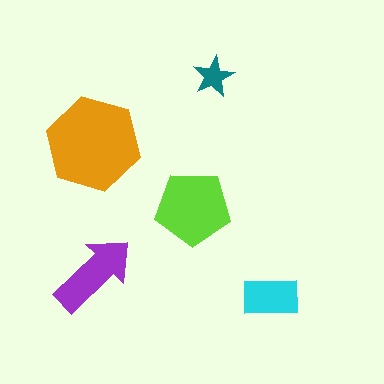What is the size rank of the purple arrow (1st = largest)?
3rd.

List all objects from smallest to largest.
The teal star, the cyan rectangle, the purple arrow, the lime pentagon, the orange hexagon.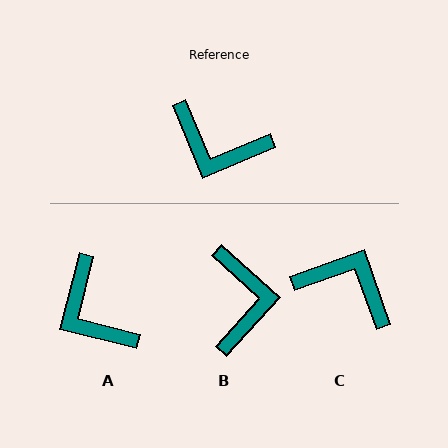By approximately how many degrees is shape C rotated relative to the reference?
Approximately 177 degrees counter-clockwise.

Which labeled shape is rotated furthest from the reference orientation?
C, about 177 degrees away.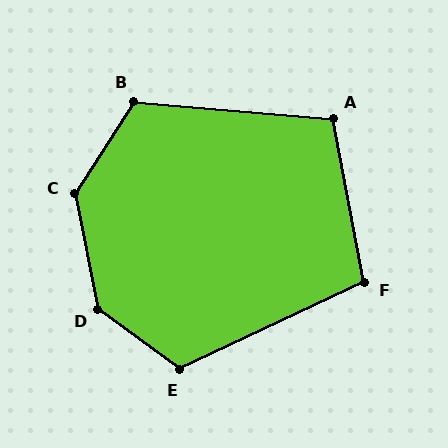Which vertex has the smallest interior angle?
F, at approximately 105 degrees.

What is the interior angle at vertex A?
Approximately 106 degrees (obtuse).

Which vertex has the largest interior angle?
D, at approximately 138 degrees.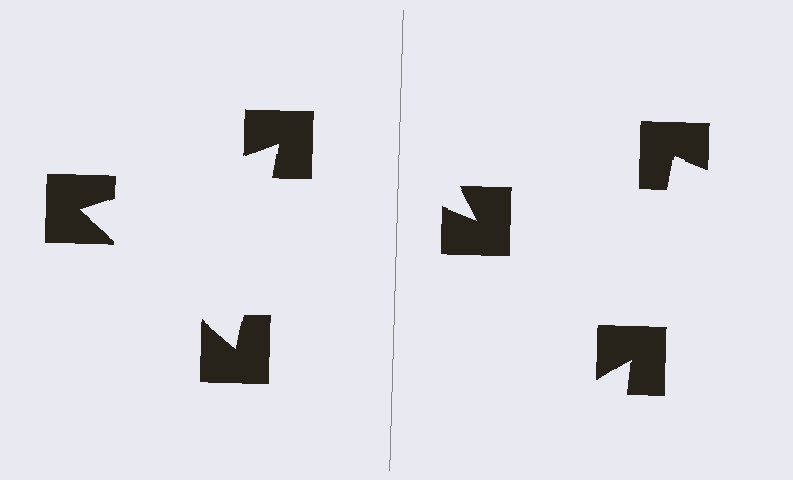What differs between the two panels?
The notched squares are positioned identically on both sides; only the wedge orientations differ. On the left they align to a triangle; on the right they are misaligned.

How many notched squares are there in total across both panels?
6 — 3 on each side.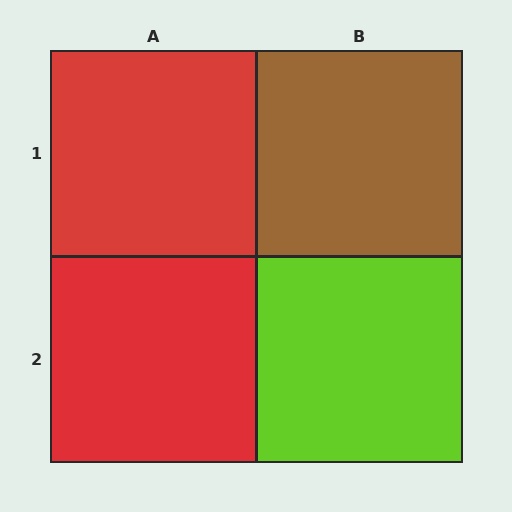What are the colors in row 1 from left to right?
Red, brown.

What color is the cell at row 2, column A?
Red.